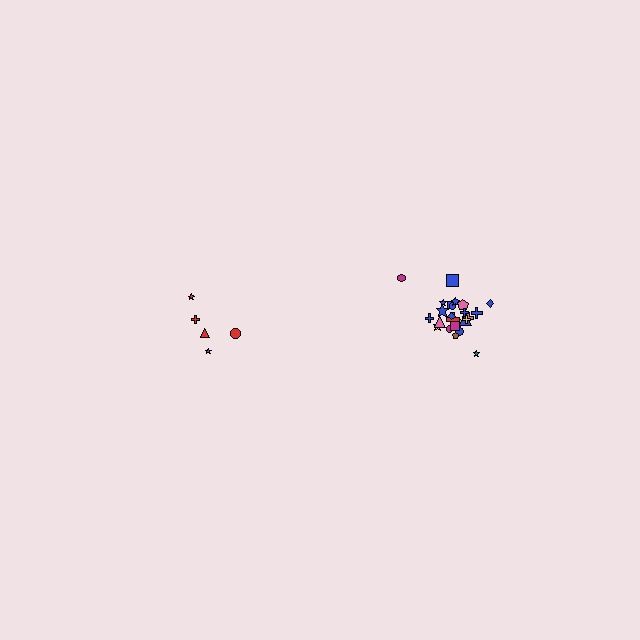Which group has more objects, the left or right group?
The right group.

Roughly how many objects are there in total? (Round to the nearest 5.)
Roughly 30 objects in total.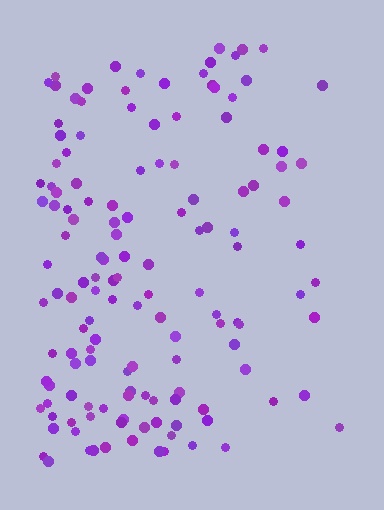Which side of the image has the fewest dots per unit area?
The right.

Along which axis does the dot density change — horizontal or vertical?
Horizontal.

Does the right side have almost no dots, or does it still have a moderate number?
Still a moderate number, just noticeably fewer than the left.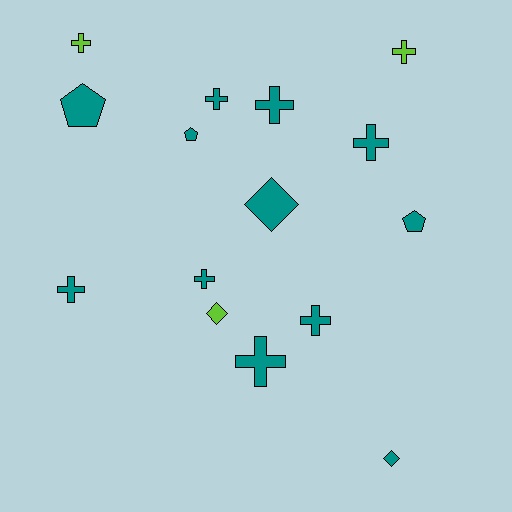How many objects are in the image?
There are 15 objects.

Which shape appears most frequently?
Cross, with 9 objects.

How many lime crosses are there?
There are 2 lime crosses.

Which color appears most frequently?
Teal, with 12 objects.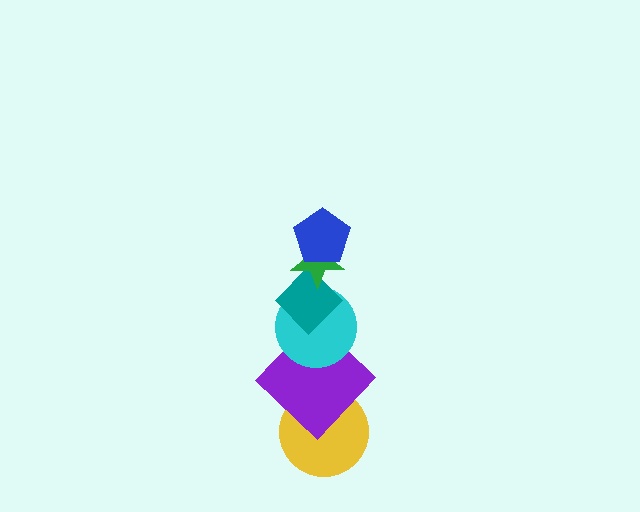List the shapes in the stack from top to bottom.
From top to bottom: the blue pentagon, the green star, the teal diamond, the cyan circle, the purple diamond, the yellow circle.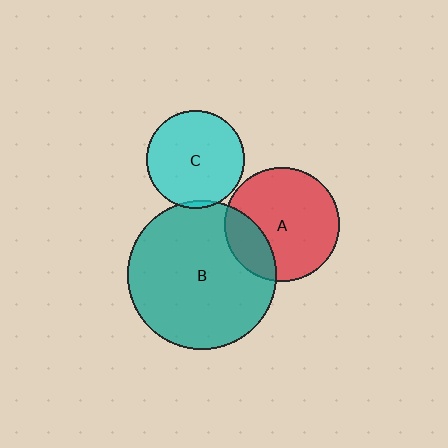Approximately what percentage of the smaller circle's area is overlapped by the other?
Approximately 20%.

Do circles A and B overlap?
Yes.